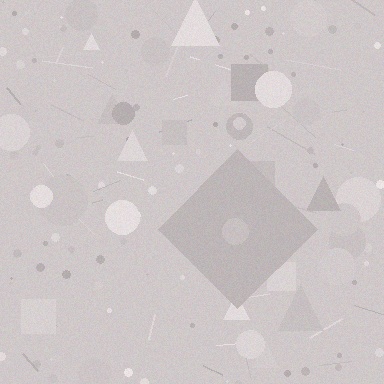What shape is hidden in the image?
A diamond is hidden in the image.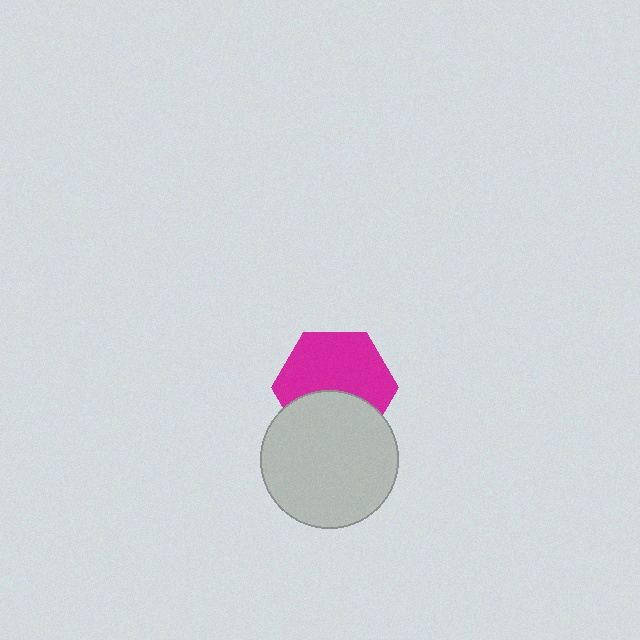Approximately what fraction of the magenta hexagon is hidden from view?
Roughly 38% of the magenta hexagon is hidden behind the light gray circle.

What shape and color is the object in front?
The object in front is a light gray circle.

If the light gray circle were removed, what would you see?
You would see the complete magenta hexagon.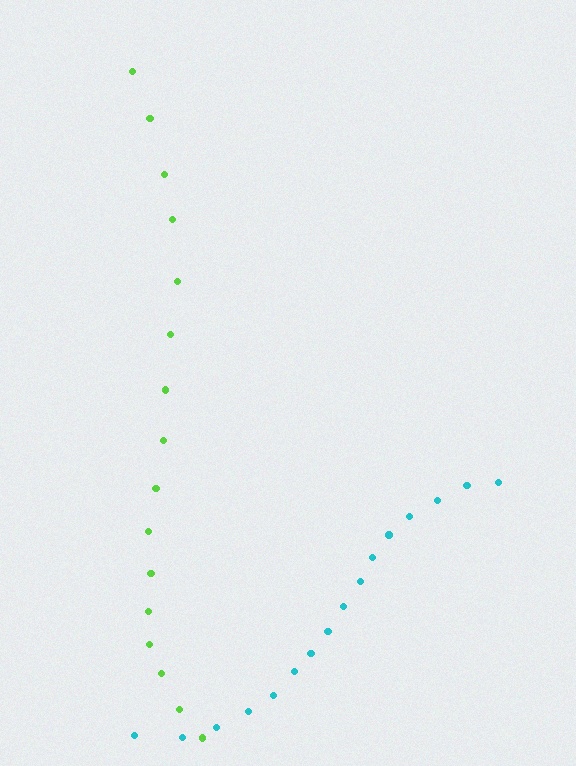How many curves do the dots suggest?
There are 2 distinct paths.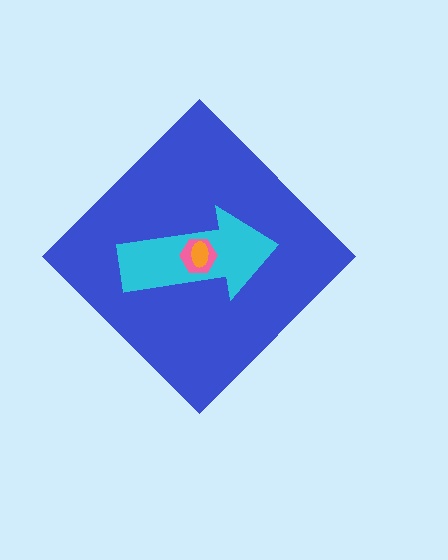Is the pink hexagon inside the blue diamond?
Yes.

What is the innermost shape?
The orange ellipse.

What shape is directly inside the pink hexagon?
The orange ellipse.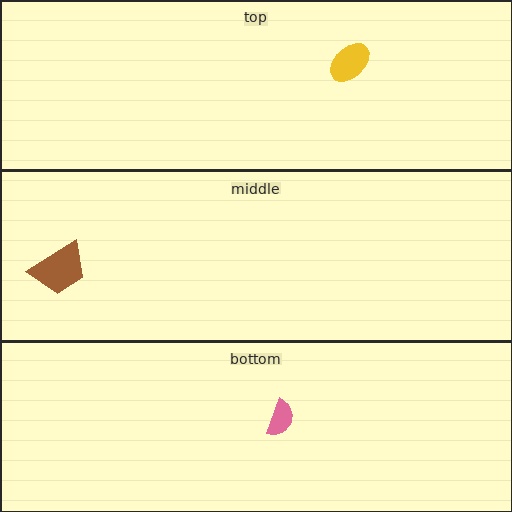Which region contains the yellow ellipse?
The top region.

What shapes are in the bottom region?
The pink semicircle.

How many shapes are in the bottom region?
1.